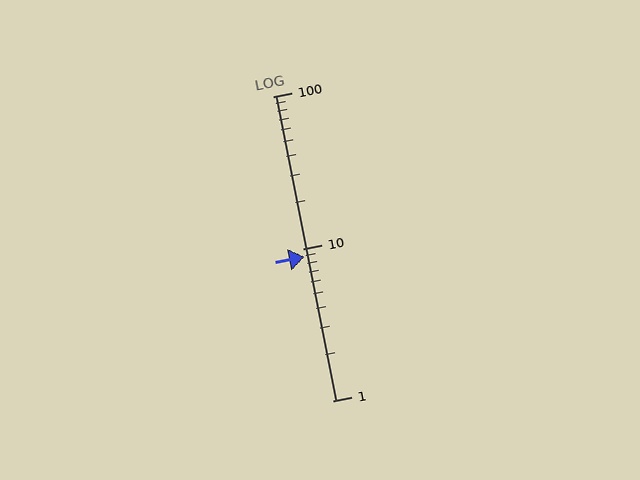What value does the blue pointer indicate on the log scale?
The pointer indicates approximately 8.8.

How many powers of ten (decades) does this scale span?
The scale spans 2 decades, from 1 to 100.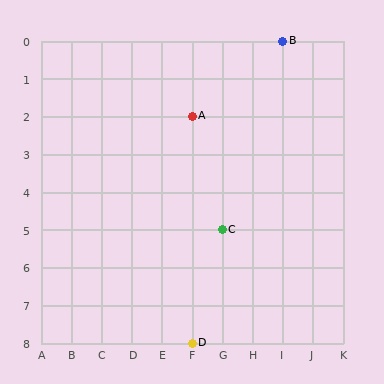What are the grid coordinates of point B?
Point B is at grid coordinates (I, 0).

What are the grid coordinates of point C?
Point C is at grid coordinates (G, 5).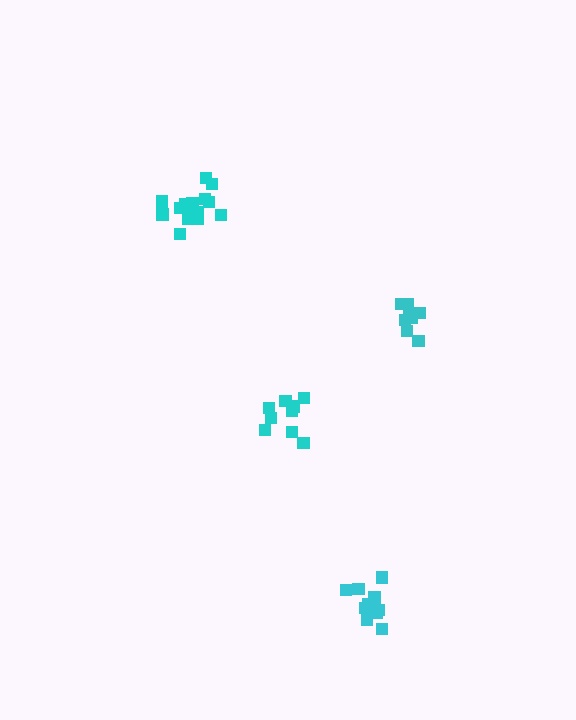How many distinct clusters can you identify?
There are 4 distinct clusters.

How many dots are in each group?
Group 1: 9 dots, Group 2: 15 dots, Group 3: 11 dots, Group 4: 9 dots (44 total).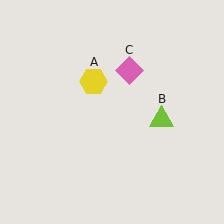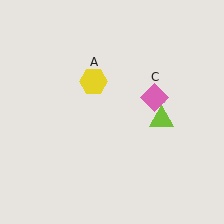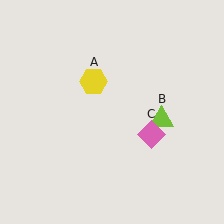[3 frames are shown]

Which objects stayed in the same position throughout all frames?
Yellow hexagon (object A) and lime triangle (object B) remained stationary.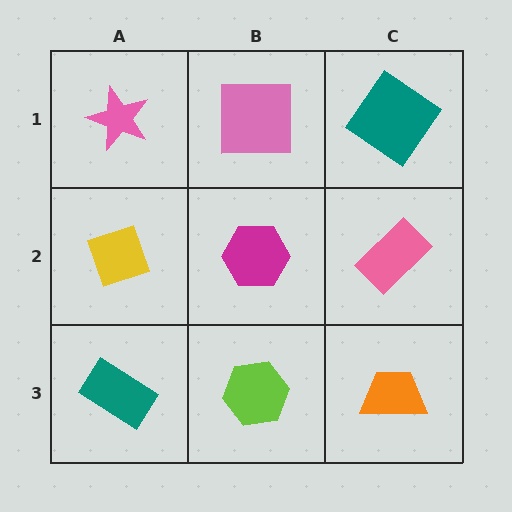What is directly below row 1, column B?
A magenta hexagon.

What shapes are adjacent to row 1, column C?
A pink rectangle (row 2, column C), a pink square (row 1, column B).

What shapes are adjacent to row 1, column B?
A magenta hexagon (row 2, column B), a pink star (row 1, column A), a teal diamond (row 1, column C).